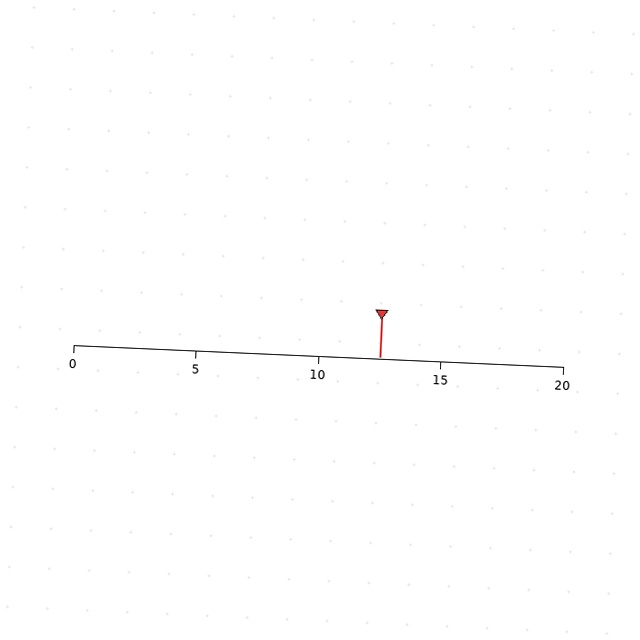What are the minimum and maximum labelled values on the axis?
The axis runs from 0 to 20.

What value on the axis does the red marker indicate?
The marker indicates approximately 12.5.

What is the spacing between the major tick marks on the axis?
The major ticks are spaced 5 apart.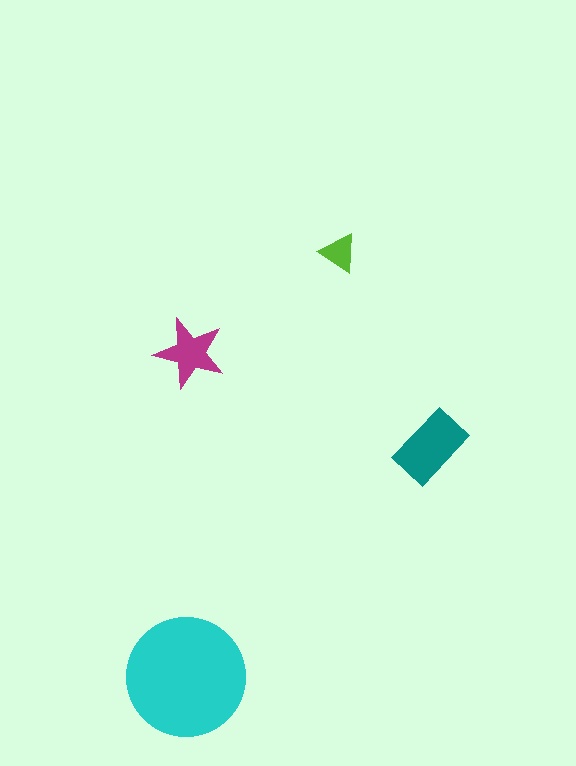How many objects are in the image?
There are 4 objects in the image.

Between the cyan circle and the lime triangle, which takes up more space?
The cyan circle.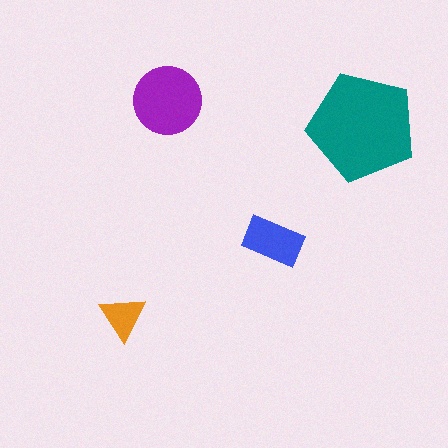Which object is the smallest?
The orange triangle.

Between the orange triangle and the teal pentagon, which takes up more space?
The teal pentagon.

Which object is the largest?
The teal pentagon.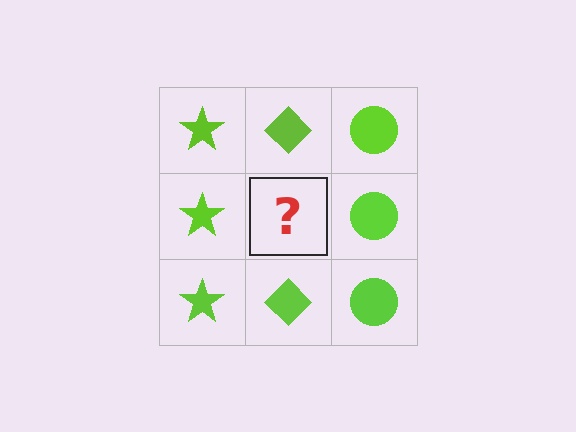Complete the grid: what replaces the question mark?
The question mark should be replaced with a lime diamond.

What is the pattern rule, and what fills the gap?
The rule is that each column has a consistent shape. The gap should be filled with a lime diamond.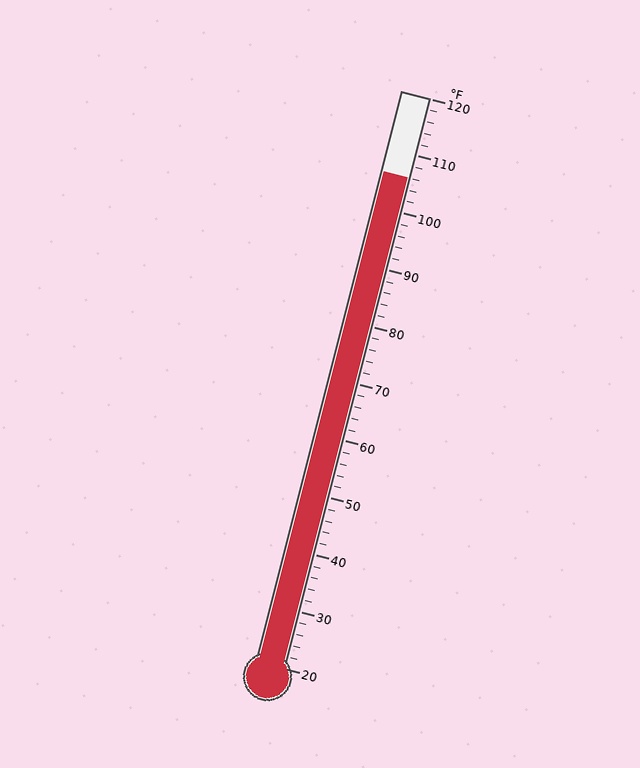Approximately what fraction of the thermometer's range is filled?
The thermometer is filled to approximately 85% of its range.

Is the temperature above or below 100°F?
The temperature is above 100°F.